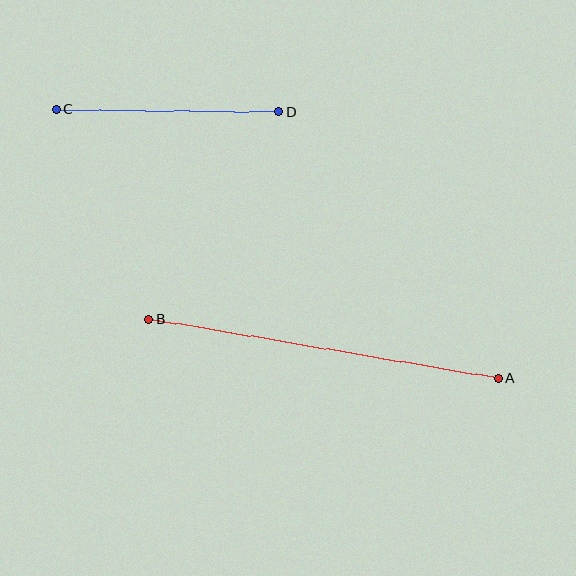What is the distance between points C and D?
The distance is approximately 222 pixels.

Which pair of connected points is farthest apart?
Points A and B are farthest apart.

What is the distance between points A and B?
The distance is approximately 355 pixels.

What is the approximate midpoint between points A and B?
The midpoint is at approximately (324, 349) pixels.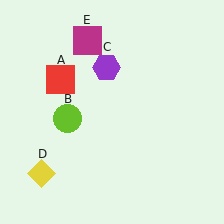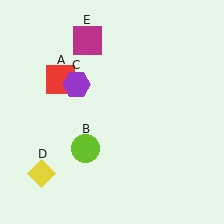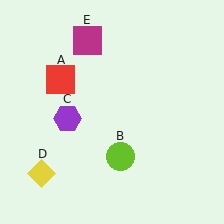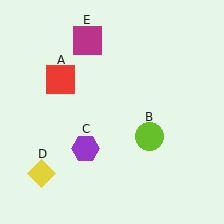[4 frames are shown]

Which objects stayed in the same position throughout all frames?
Red square (object A) and yellow diamond (object D) and magenta square (object E) remained stationary.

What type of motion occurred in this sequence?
The lime circle (object B), purple hexagon (object C) rotated counterclockwise around the center of the scene.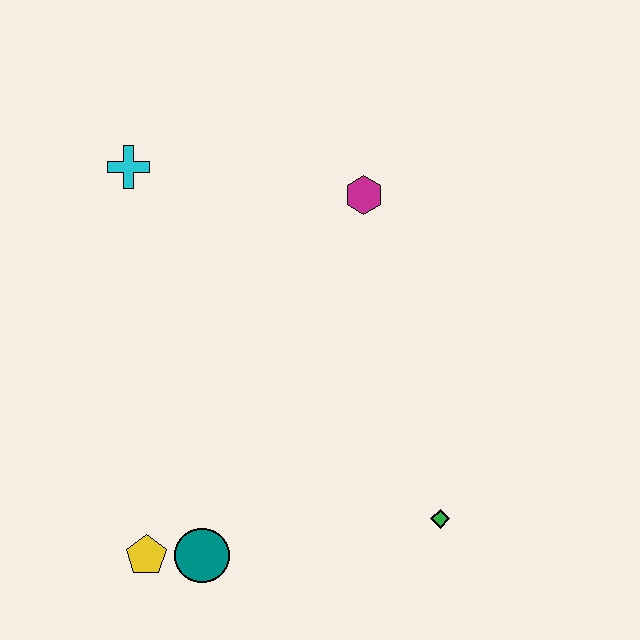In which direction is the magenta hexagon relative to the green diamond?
The magenta hexagon is above the green diamond.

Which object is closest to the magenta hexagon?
The cyan cross is closest to the magenta hexagon.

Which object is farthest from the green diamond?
The cyan cross is farthest from the green diamond.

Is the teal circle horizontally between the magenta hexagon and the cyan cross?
Yes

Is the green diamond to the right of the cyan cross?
Yes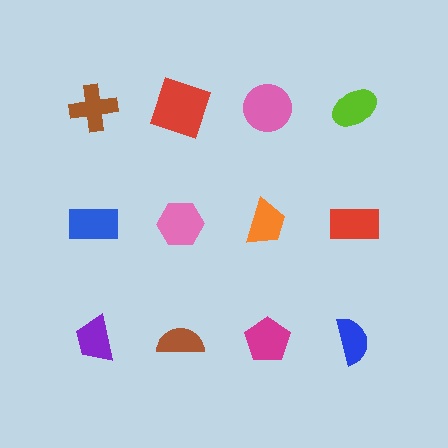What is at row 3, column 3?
A magenta pentagon.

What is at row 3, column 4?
A blue semicircle.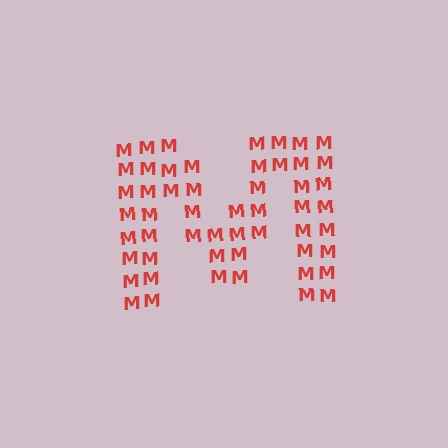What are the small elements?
The small elements are letter M's.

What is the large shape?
The large shape is the letter M.